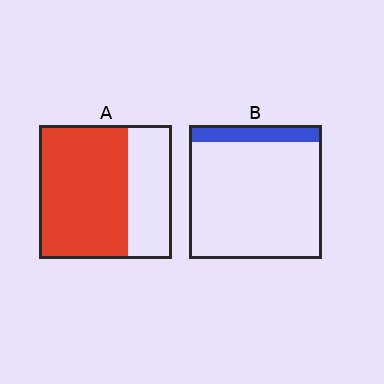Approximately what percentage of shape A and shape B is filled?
A is approximately 65% and B is approximately 15%.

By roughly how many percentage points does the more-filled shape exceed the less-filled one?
By roughly 55 percentage points (A over B).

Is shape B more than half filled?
No.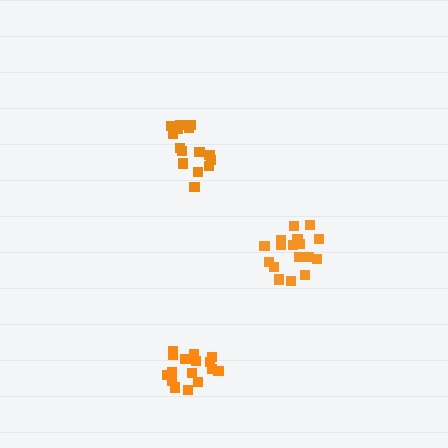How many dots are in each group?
Group 1: 15 dots, Group 2: 18 dots, Group 3: 17 dots (50 total).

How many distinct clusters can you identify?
There are 3 distinct clusters.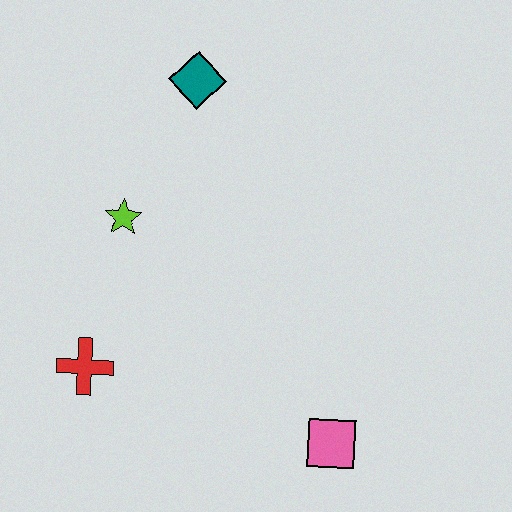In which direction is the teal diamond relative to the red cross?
The teal diamond is above the red cross.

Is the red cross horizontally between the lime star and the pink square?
No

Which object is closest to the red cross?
The lime star is closest to the red cross.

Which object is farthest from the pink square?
The teal diamond is farthest from the pink square.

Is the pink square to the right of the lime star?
Yes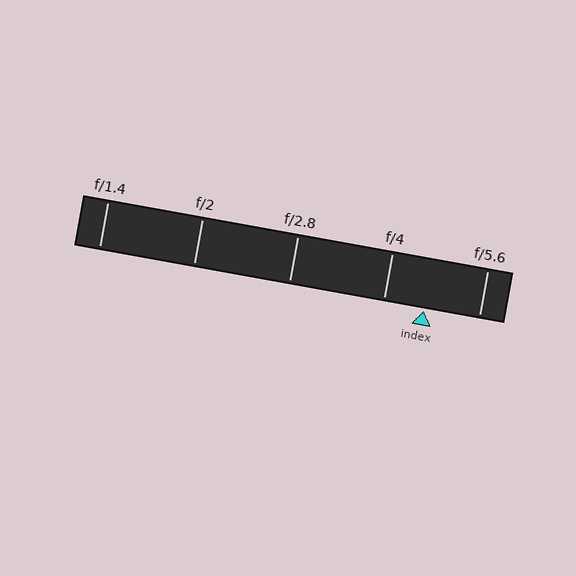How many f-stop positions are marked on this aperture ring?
There are 5 f-stop positions marked.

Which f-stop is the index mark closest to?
The index mark is closest to f/4.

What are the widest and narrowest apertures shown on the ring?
The widest aperture shown is f/1.4 and the narrowest is f/5.6.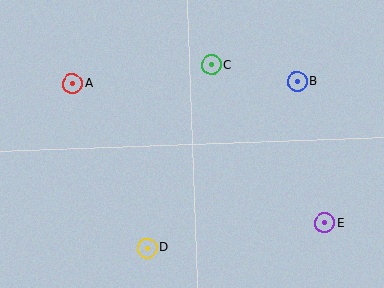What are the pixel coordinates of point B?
Point B is at (297, 81).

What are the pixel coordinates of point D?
Point D is at (147, 248).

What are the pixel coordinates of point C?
Point C is at (212, 65).